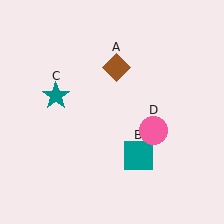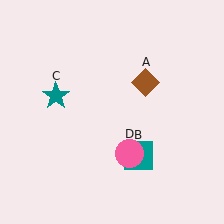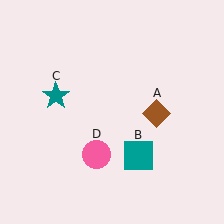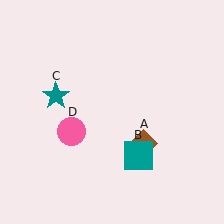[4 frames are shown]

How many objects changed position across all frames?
2 objects changed position: brown diamond (object A), pink circle (object D).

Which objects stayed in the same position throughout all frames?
Teal square (object B) and teal star (object C) remained stationary.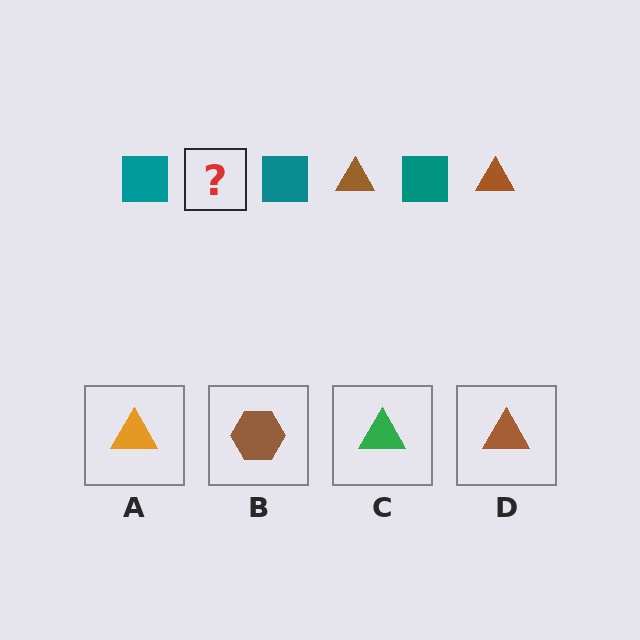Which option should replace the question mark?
Option D.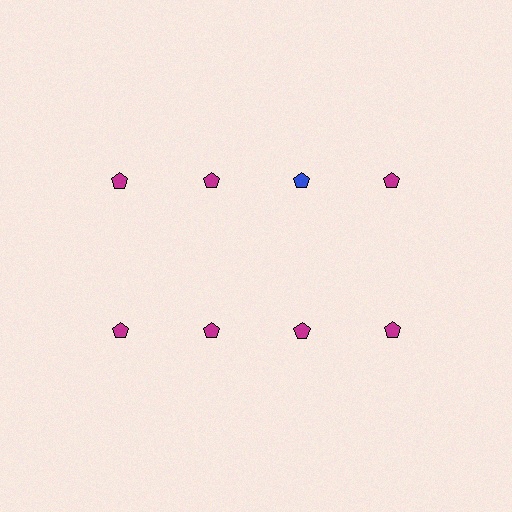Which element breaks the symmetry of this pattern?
The blue pentagon in the top row, center column breaks the symmetry. All other shapes are magenta pentagons.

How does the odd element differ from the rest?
It has a different color: blue instead of magenta.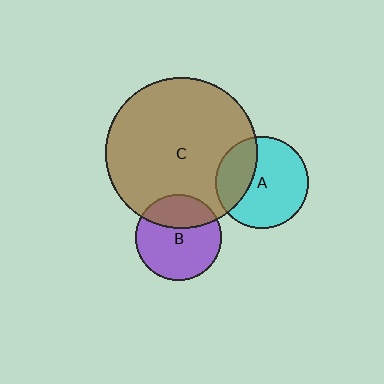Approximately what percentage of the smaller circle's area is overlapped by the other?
Approximately 30%.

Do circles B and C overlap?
Yes.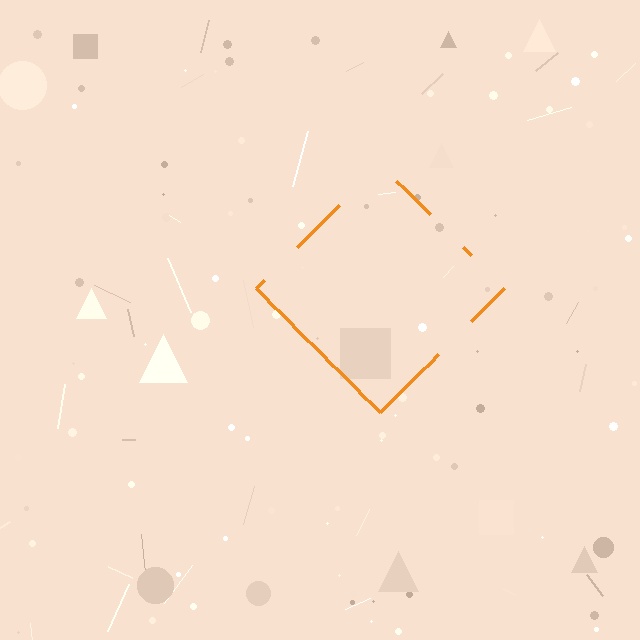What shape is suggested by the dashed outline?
The dashed outline suggests a diamond.